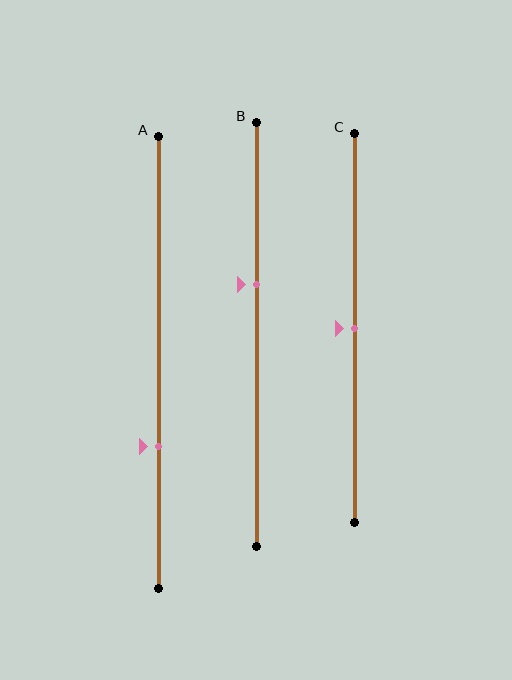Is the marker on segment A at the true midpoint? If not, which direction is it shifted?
No, the marker on segment A is shifted downward by about 19% of the segment length.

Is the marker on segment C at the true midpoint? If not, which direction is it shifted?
Yes, the marker on segment C is at the true midpoint.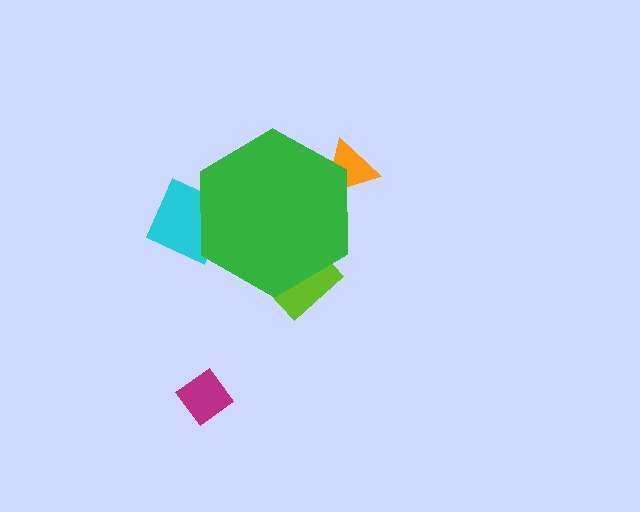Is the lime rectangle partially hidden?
Yes, the lime rectangle is partially hidden behind the green hexagon.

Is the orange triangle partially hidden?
Yes, the orange triangle is partially hidden behind the green hexagon.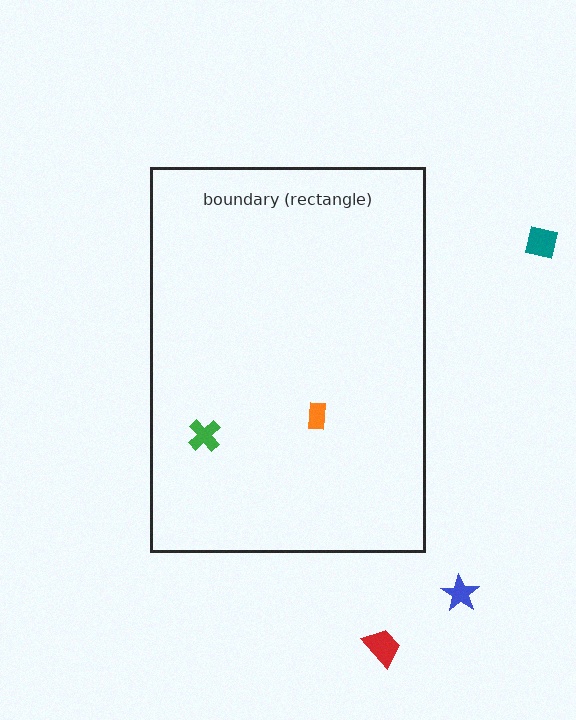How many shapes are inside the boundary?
2 inside, 3 outside.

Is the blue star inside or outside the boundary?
Outside.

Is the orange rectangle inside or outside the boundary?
Inside.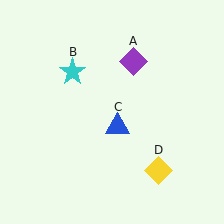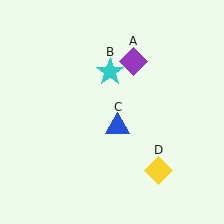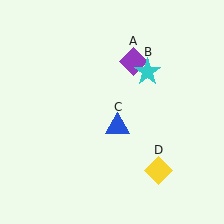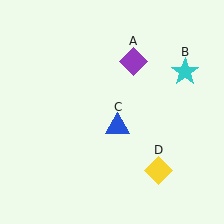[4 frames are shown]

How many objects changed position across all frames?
1 object changed position: cyan star (object B).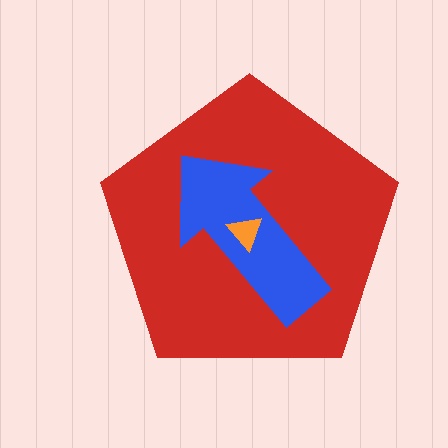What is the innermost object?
The orange triangle.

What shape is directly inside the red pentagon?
The blue arrow.